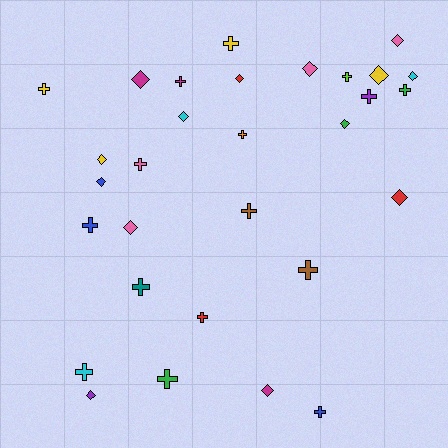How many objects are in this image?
There are 30 objects.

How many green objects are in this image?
There are 3 green objects.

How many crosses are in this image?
There are 16 crosses.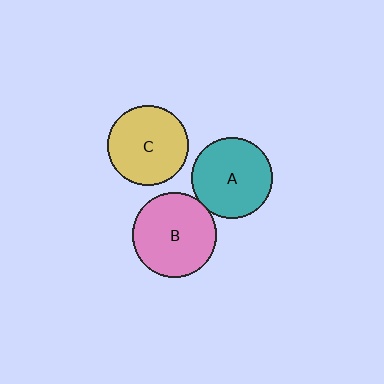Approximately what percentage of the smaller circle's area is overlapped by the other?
Approximately 5%.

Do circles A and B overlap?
Yes.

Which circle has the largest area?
Circle B (pink).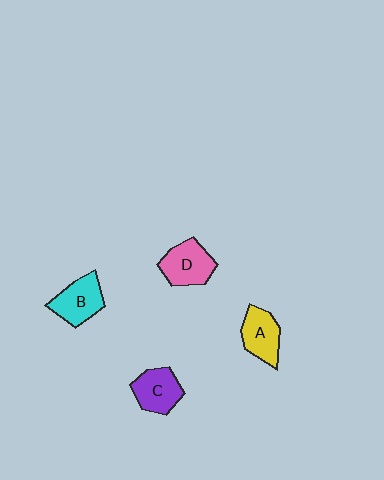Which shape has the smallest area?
Shape A (yellow).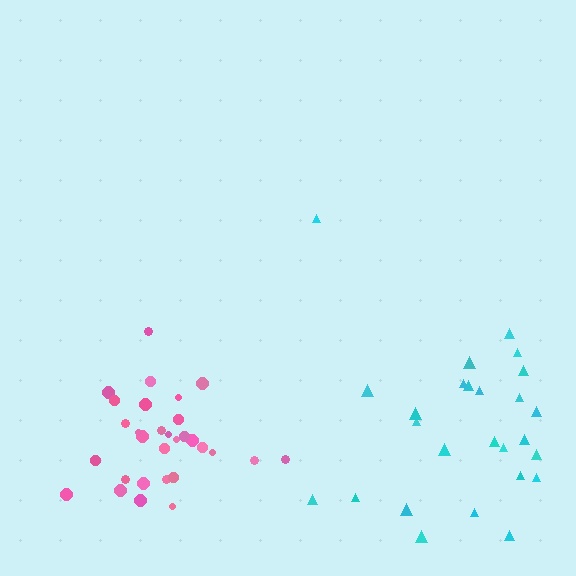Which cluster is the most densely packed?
Pink.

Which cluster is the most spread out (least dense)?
Cyan.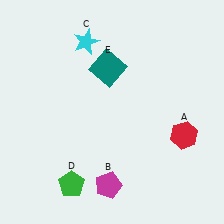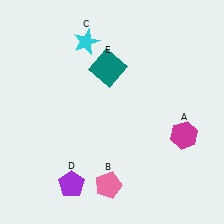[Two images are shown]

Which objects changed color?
A changed from red to magenta. B changed from magenta to pink. D changed from green to purple.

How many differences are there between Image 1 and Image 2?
There are 3 differences between the two images.